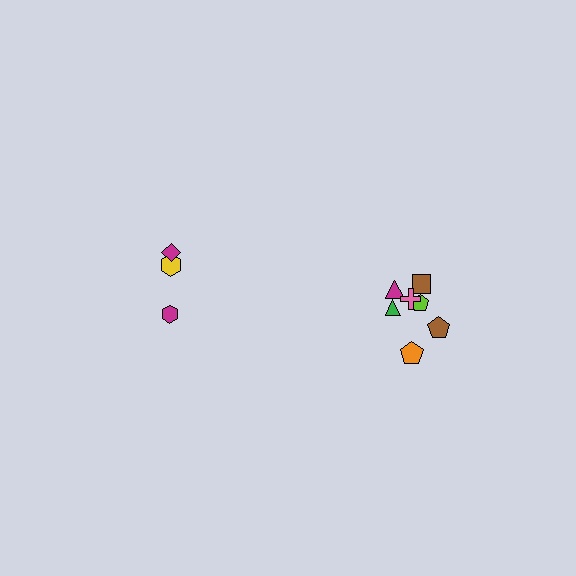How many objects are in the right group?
There are 7 objects.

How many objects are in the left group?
There are 3 objects.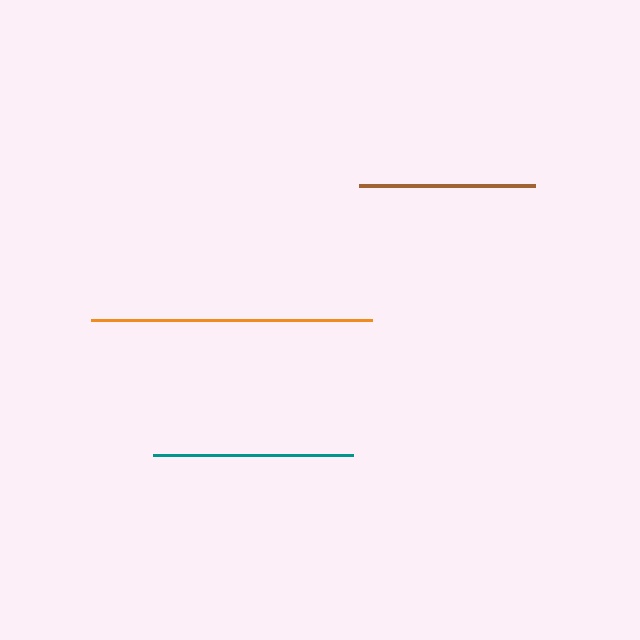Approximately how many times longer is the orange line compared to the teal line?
The orange line is approximately 1.4 times the length of the teal line.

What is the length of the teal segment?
The teal segment is approximately 199 pixels long.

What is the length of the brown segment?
The brown segment is approximately 176 pixels long.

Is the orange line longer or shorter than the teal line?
The orange line is longer than the teal line.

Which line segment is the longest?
The orange line is the longest at approximately 281 pixels.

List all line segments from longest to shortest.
From longest to shortest: orange, teal, brown.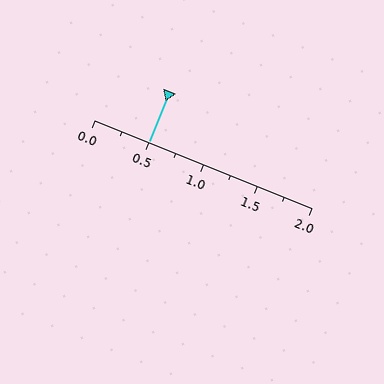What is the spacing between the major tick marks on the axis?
The major ticks are spaced 0.5 apart.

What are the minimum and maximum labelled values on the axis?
The axis runs from 0.0 to 2.0.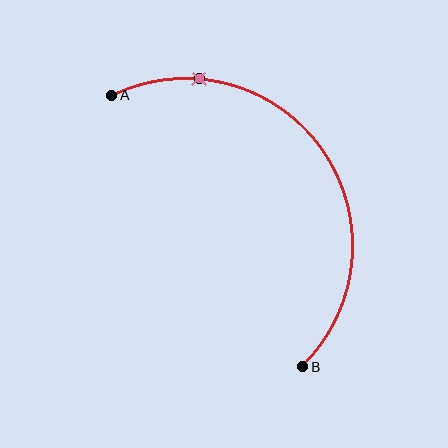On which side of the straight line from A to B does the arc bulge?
The arc bulges above and to the right of the straight line connecting A and B.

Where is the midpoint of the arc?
The arc midpoint is the point on the curve farthest from the straight line joining A and B. It sits above and to the right of that line.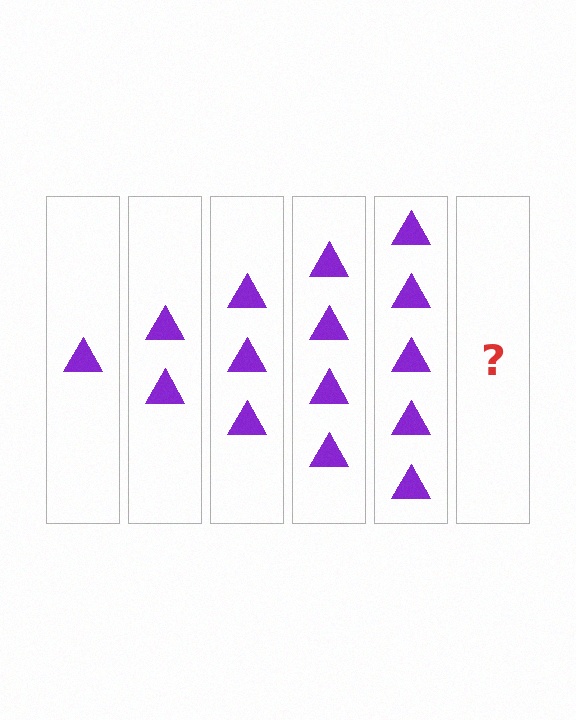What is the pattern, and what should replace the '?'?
The pattern is that each step adds one more triangle. The '?' should be 6 triangles.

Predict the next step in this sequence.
The next step is 6 triangles.